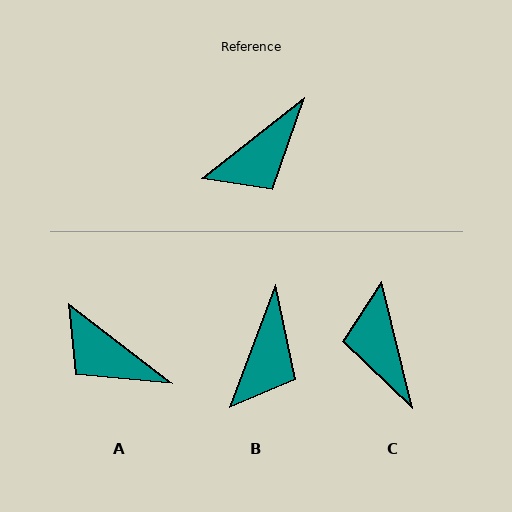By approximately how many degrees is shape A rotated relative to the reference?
Approximately 76 degrees clockwise.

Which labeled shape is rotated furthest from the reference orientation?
C, about 114 degrees away.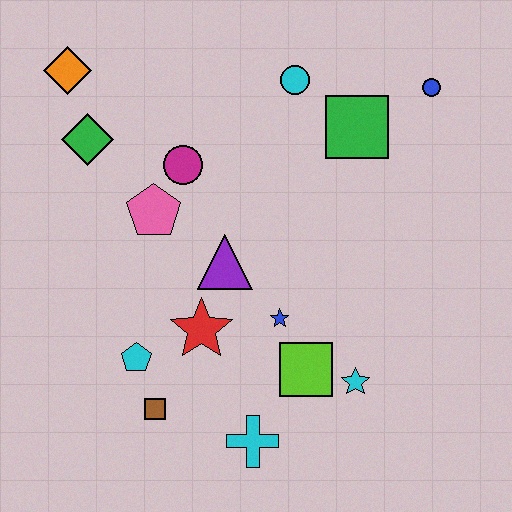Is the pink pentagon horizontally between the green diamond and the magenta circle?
Yes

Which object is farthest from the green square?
The brown square is farthest from the green square.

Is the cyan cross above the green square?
No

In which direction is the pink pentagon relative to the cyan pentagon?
The pink pentagon is above the cyan pentagon.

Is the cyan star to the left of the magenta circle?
No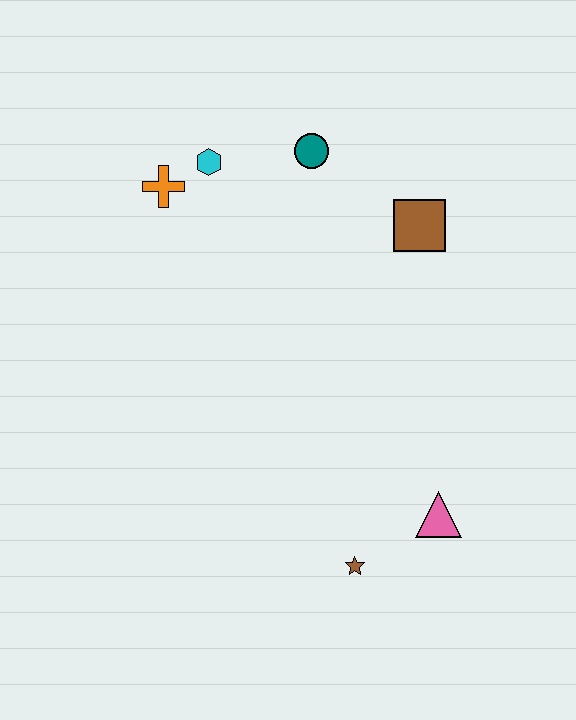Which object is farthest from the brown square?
The brown star is farthest from the brown square.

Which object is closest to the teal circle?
The cyan hexagon is closest to the teal circle.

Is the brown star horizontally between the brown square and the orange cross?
Yes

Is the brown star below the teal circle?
Yes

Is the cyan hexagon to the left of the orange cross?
No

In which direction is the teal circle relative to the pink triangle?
The teal circle is above the pink triangle.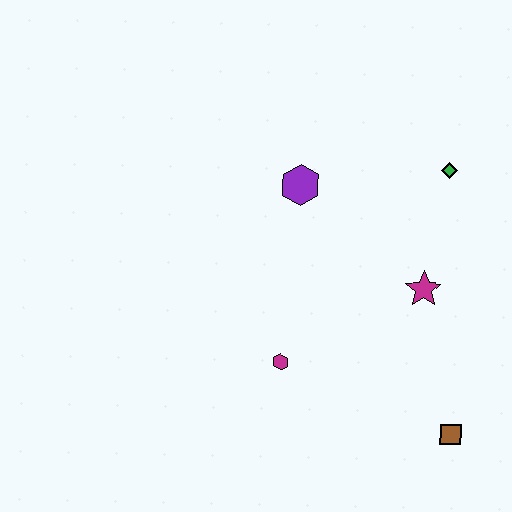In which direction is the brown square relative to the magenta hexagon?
The brown square is to the right of the magenta hexagon.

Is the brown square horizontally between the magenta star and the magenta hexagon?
No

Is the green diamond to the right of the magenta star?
Yes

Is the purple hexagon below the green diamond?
Yes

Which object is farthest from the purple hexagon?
The brown square is farthest from the purple hexagon.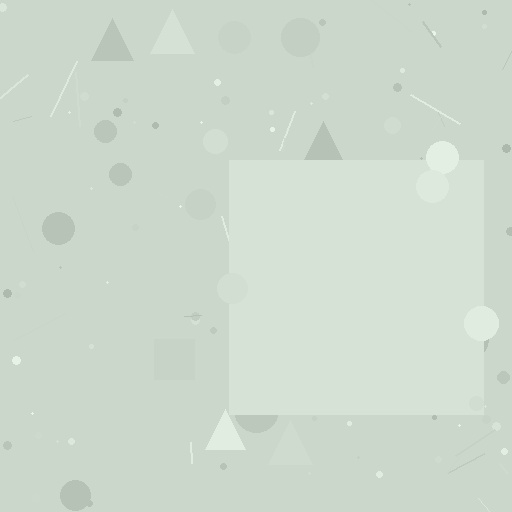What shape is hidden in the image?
A square is hidden in the image.